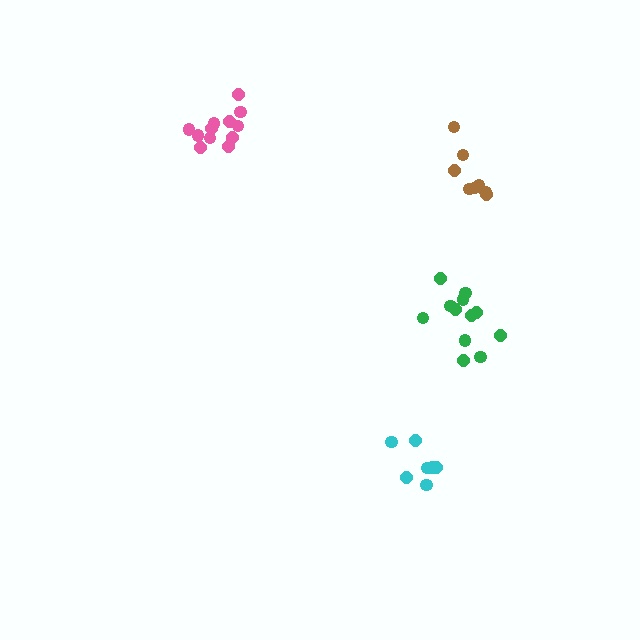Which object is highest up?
The pink cluster is topmost.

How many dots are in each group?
Group 1: 12 dots, Group 2: 7 dots, Group 3: 8 dots, Group 4: 12 dots (39 total).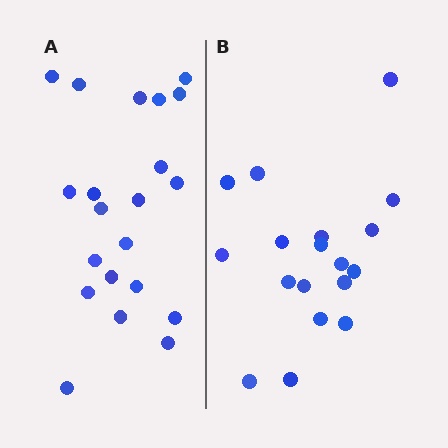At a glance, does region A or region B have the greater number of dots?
Region A (the left region) has more dots.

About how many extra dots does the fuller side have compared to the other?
Region A has just a few more — roughly 2 or 3 more dots than region B.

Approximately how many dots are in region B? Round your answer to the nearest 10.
About 20 dots. (The exact count is 18, which rounds to 20.)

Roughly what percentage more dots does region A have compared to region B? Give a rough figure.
About 15% more.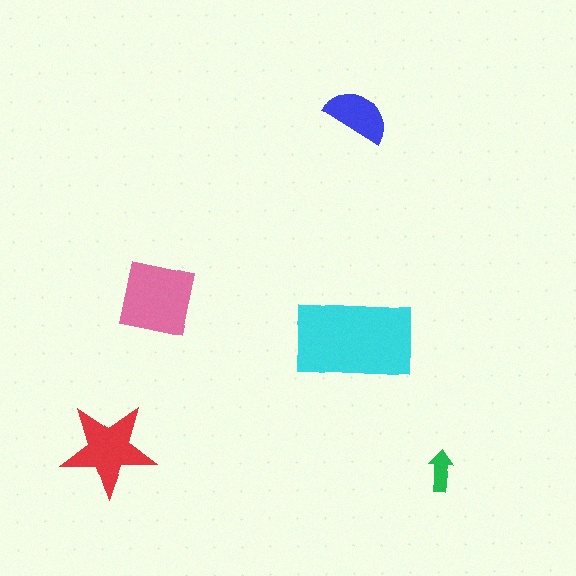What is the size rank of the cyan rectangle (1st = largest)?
1st.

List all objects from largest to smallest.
The cyan rectangle, the pink square, the red star, the blue semicircle, the green arrow.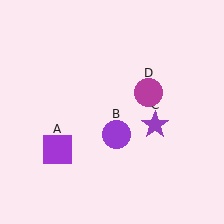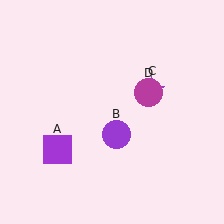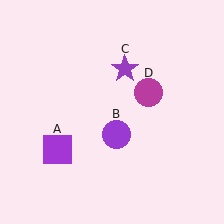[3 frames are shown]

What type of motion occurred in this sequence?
The purple star (object C) rotated counterclockwise around the center of the scene.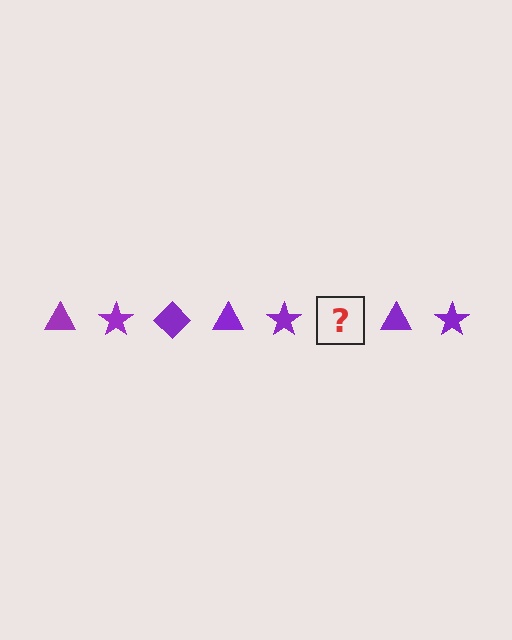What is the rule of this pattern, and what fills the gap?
The rule is that the pattern cycles through triangle, star, diamond shapes in purple. The gap should be filled with a purple diamond.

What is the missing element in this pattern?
The missing element is a purple diamond.